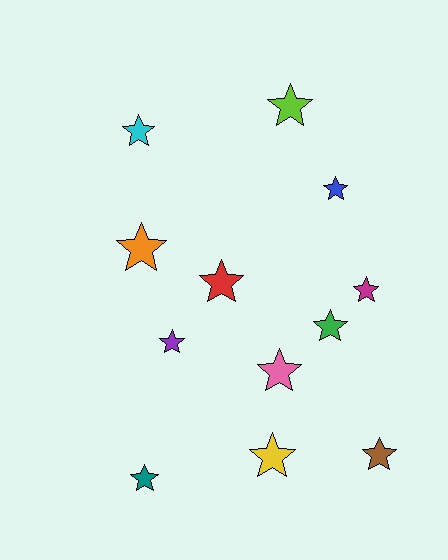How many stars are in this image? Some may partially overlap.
There are 12 stars.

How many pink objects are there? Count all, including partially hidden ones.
There is 1 pink object.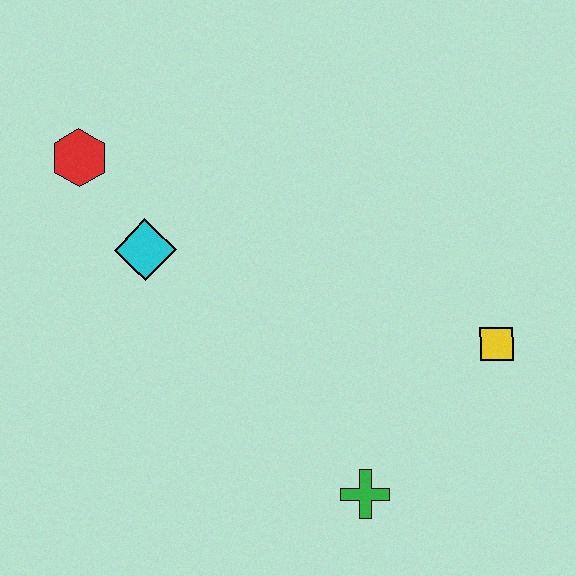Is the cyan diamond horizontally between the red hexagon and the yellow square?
Yes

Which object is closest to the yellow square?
The green cross is closest to the yellow square.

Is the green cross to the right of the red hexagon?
Yes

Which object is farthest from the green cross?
The red hexagon is farthest from the green cross.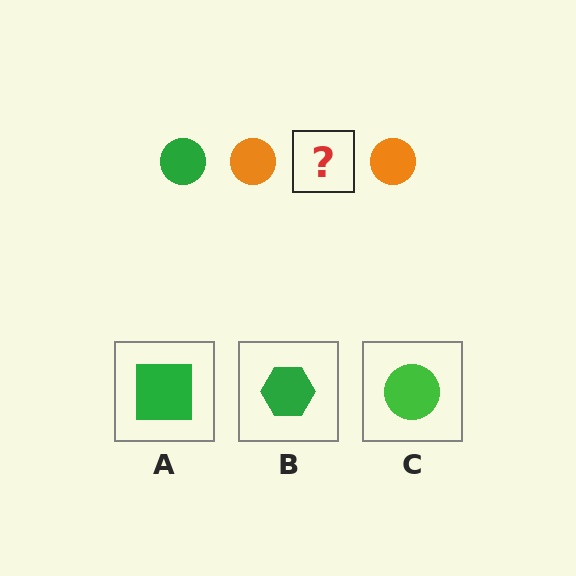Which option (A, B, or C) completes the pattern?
C.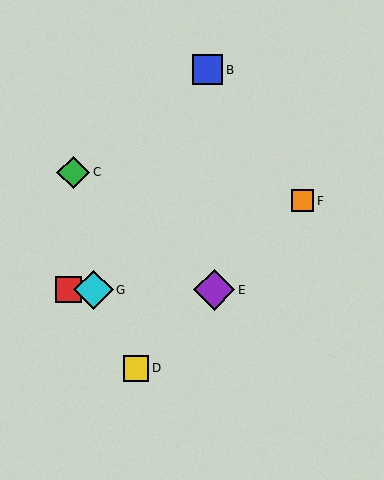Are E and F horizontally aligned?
No, E is at y≈290 and F is at y≈201.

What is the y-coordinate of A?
Object A is at y≈290.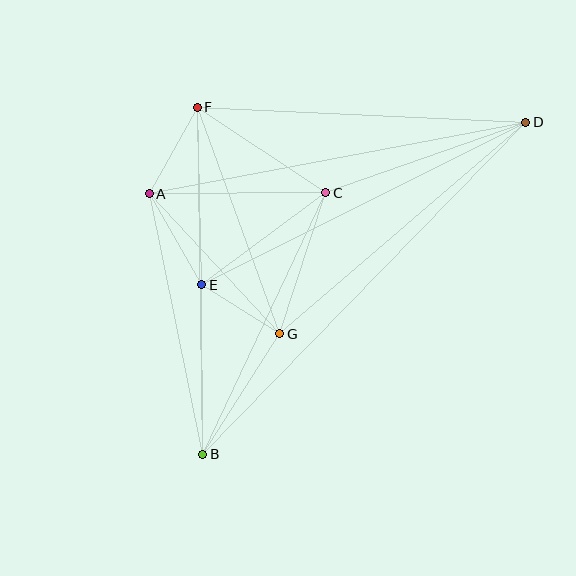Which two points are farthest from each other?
Points B and D are farthest from each other.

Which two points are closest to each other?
Points E and G are closest to each other.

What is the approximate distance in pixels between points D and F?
The distance between D and F is approximately 329 pixels.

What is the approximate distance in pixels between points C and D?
The distance between C and D is approximately 212 pixels.